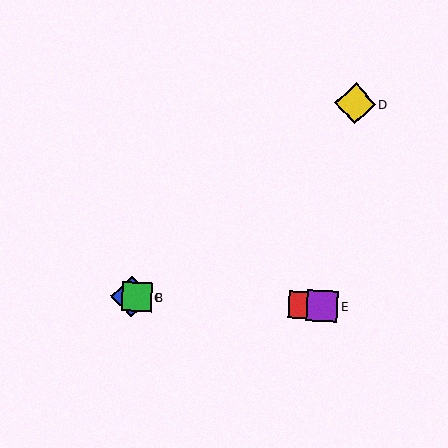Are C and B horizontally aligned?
Yes, both are at y≈297.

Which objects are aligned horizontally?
Objects A, B, C, E are aligned horizontally.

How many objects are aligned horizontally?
4 objects (A, B, C, E) are aligned horizontally.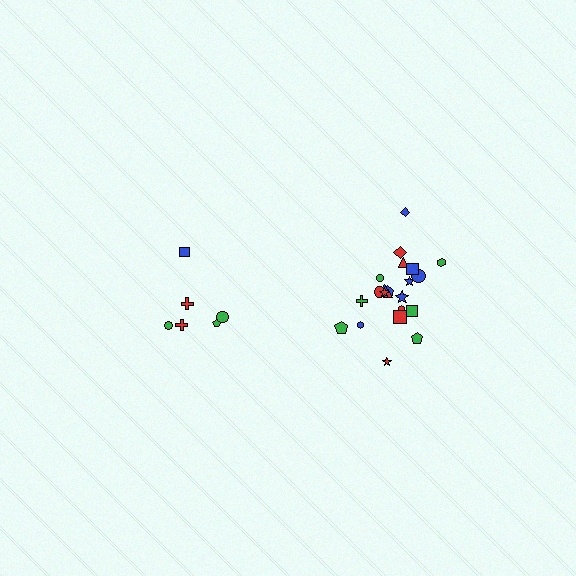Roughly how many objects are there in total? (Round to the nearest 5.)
Roughly 30 objects in total.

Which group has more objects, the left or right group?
The right group.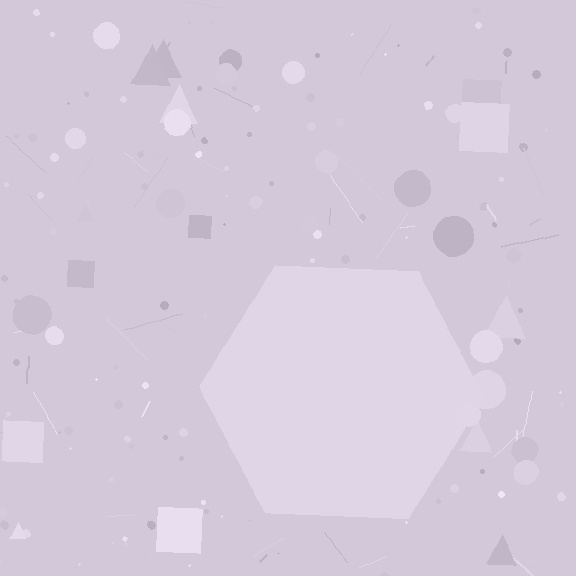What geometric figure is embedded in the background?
A hexagon is embedded in the background.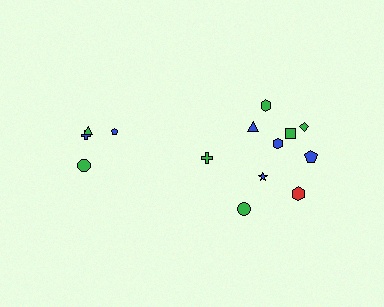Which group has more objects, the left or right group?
The right group.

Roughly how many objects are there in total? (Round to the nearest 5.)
Roughly 15 objects in total.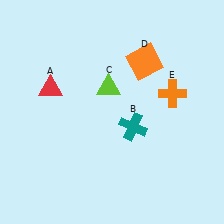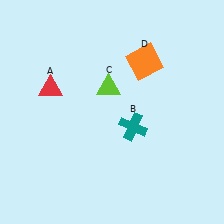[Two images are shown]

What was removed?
The orange cross (E) was removed in Image 2.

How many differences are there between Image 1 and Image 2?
There is 1 difference between the two images.